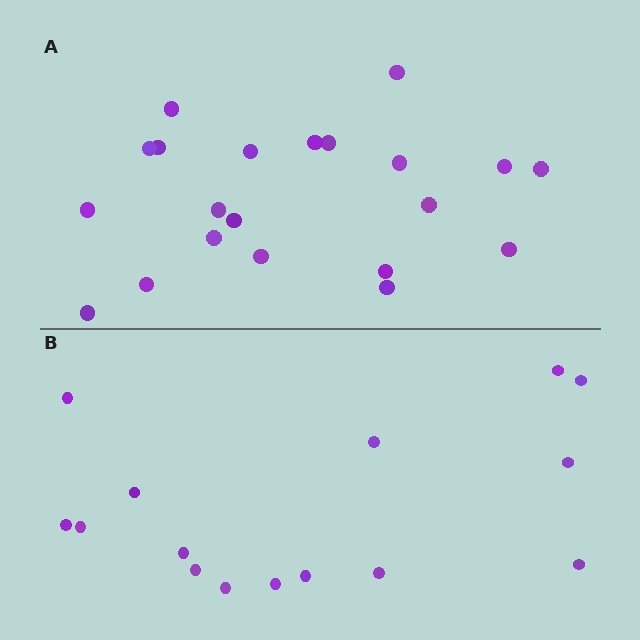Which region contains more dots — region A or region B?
Region A (the top region) has more dots.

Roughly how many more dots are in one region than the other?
Region A has about 6 more dots than region B.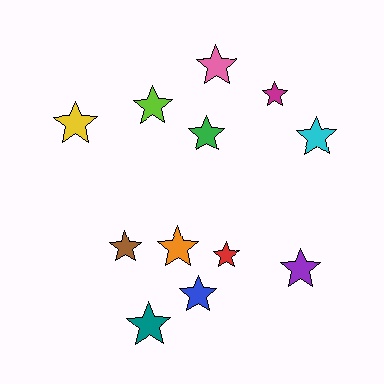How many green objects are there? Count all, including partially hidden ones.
There is 1 green object.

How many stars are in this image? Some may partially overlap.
There are 12 stars.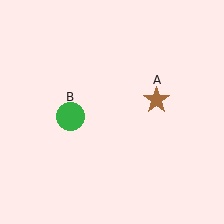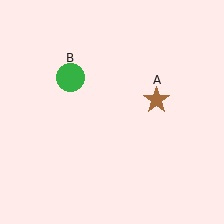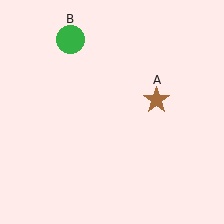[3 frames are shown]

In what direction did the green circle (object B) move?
The green circle (object B) moved up.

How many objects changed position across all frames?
1 object changed position: green circle (object B).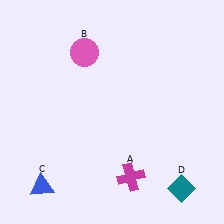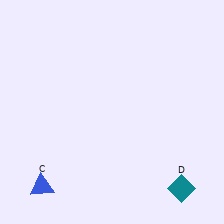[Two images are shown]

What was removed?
The magenta cross (A), the pink circle (B) were removed in Image 2.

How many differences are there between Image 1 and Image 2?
There are 2 differences between the two images.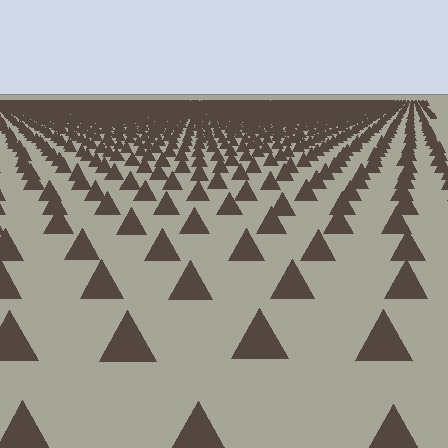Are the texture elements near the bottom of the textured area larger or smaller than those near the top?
Larger. Near the bottom, elements are closer to the viewer and appear at a bigger on-screen size.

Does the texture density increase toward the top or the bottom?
Density increases toward the top.